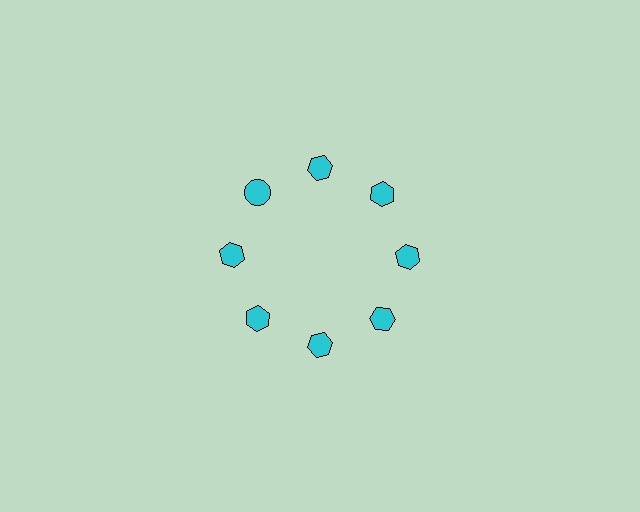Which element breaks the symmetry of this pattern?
The cyan circle at roughly the 10 o'clock position breaks the symmetry. All other shapes are cyan hexagons.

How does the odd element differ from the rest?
It has a different shape: circle instead of hexagon.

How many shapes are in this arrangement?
There are 8 shapes arranged in a ring pattern.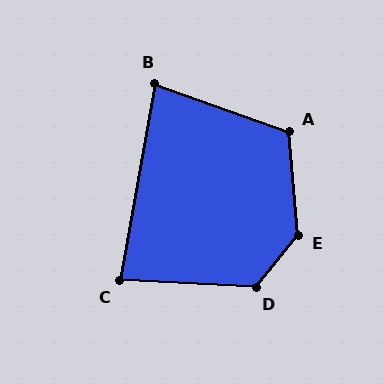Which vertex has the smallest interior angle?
B, at approximately 81 degrees.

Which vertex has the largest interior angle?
E, at approximately 136 degrees.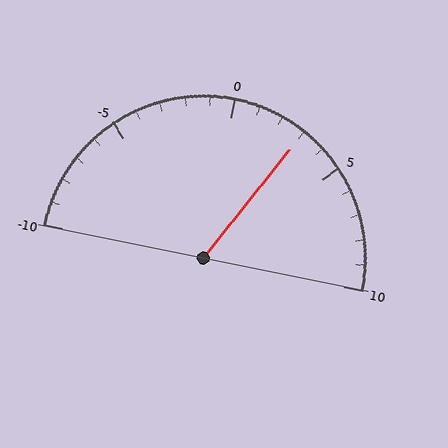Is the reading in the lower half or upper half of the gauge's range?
The reading is in the upper half of the range (-10 to 10).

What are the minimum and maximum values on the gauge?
The gauge ranges from -10 to 10.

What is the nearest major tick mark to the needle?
The nearest major tick mark is 5.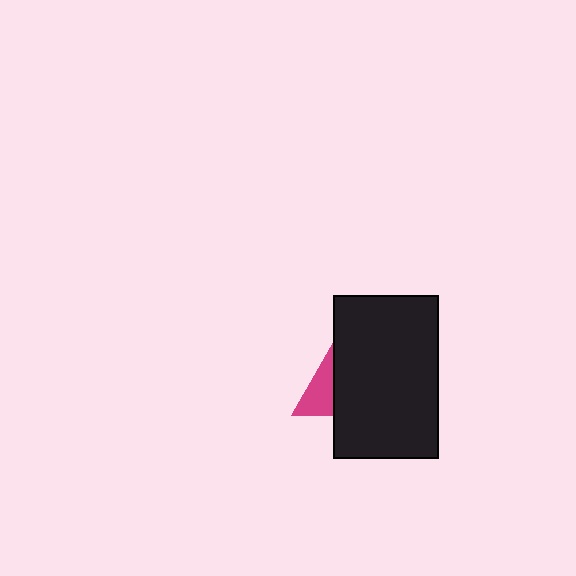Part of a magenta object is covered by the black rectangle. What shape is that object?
It is a triangle.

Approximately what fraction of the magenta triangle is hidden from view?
Roughly 70% of the magenta triangle is hidden behind the black rectangle.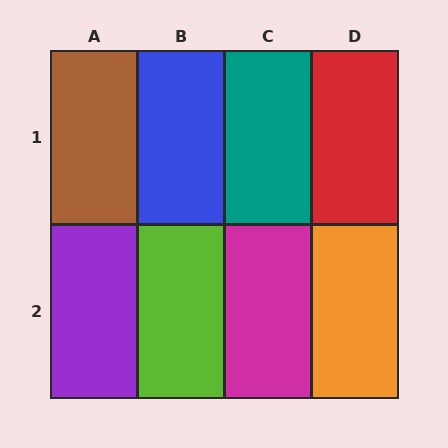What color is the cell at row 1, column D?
Red.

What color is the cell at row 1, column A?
Brown.